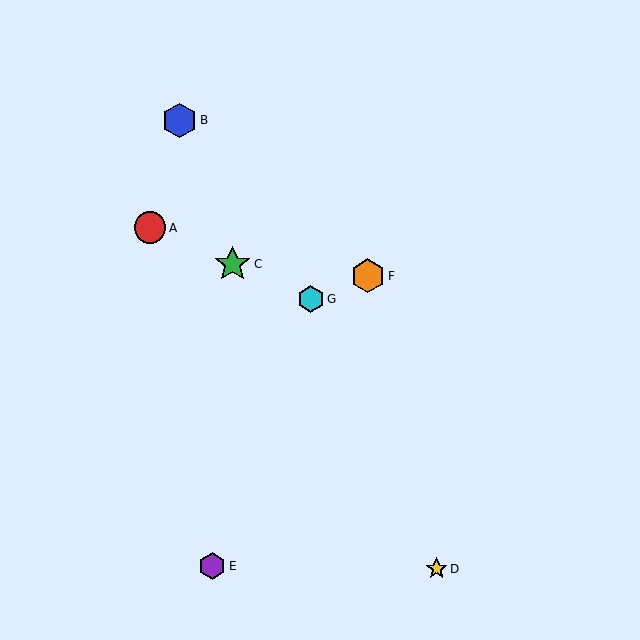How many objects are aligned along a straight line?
3 objects (A, C, G) are aligned along a straight line.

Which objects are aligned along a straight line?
Objects A, C, G are aligned along a straight line.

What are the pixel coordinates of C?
Object C is at (232, 264).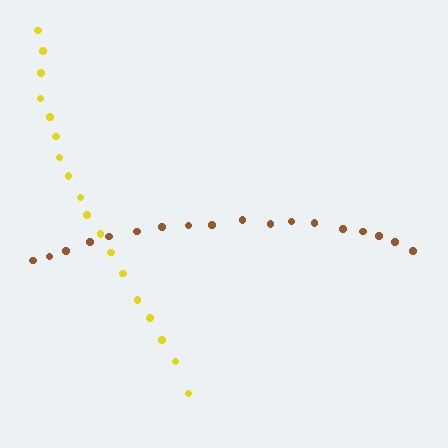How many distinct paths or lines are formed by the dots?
There are 2 distinct paths.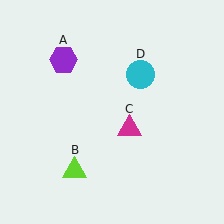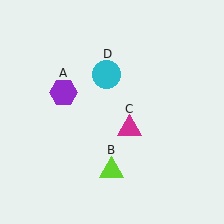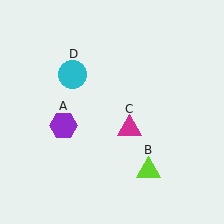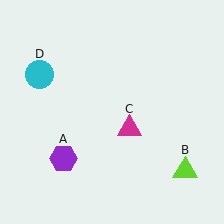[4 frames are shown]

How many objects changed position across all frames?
3 objects changed position: purple hexagon (object A), lime triangle (object B), cyan circle (object D).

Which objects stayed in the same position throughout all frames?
Magenta triangle (object C) remained stationary.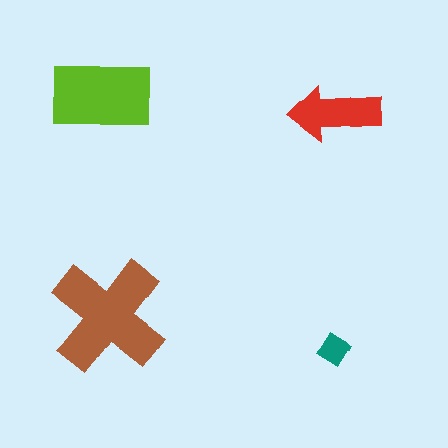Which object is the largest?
The brown cross.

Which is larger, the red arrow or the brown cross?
The brown cross.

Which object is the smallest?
The teal diamond.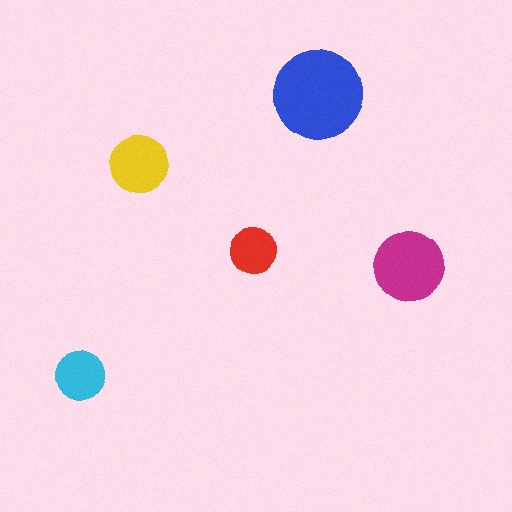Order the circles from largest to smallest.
the blue one, the magenta one, the yellow one, the cyan one, the red one.